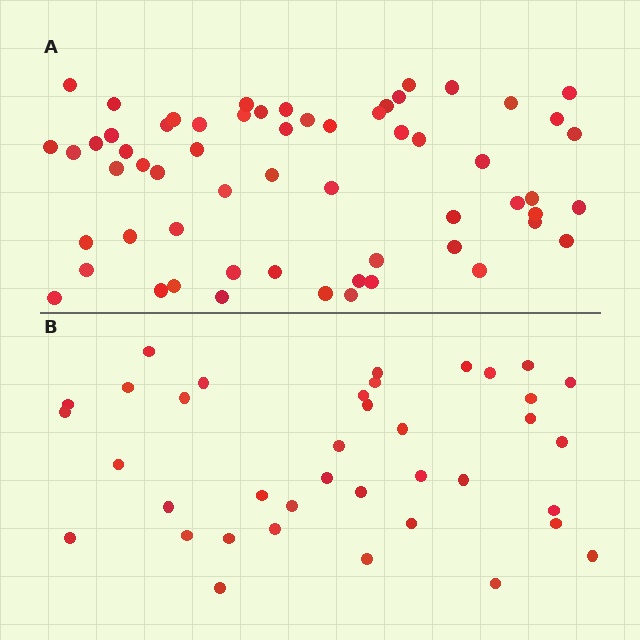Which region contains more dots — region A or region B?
Region A (the top region) has more dots.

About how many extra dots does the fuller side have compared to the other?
Region A has approximately 20 more dots than region B.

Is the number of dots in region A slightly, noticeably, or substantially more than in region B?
Region A has substantially more. The ratio is roughly 1.6 to 1.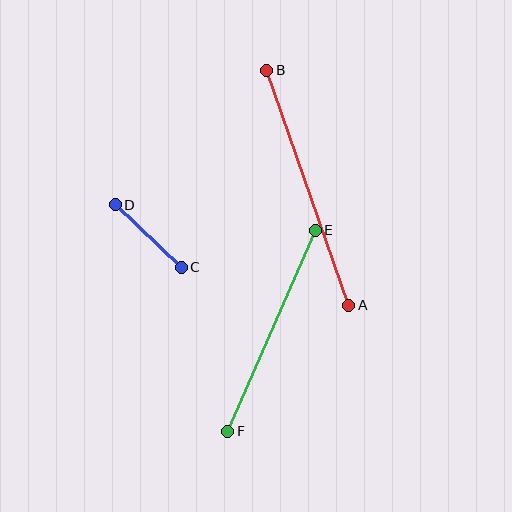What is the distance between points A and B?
The distance is approximately 249 pixels.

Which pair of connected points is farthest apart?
Points A and B are farthest apart.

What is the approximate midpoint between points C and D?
The midpoint is at approximately (148, 236) pixels.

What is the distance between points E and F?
The distance is approximately 219 pixels.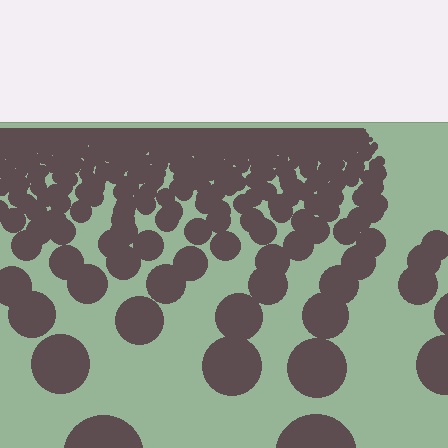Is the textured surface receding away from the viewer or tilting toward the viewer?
The surface is receding away from the viewer. Texture elements get smaller and denser toward the top.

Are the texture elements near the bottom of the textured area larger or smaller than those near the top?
Larger. Near the bottom, elements are closer to the viewer and appear at a bigger on-screen size.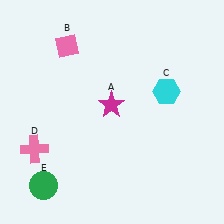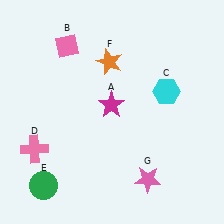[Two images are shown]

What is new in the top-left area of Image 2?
An orange star (F) was added in the top-left area of Image 2.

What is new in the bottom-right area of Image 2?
A pink star (G) was added in the bottom-right area of Image 2.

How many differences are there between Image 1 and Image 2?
There are 2 differences between the two images.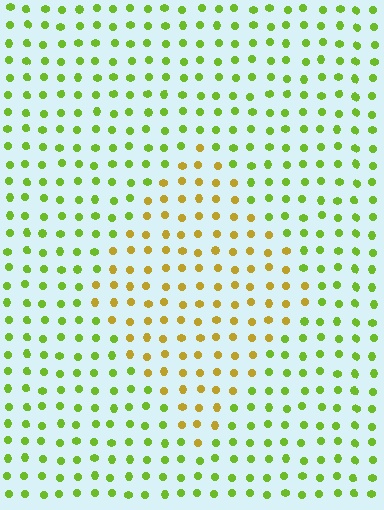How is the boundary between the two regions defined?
The boundary is defined purely by a slight shift in hue (about 43 degrees). Spacing, size, and orientation are identical on both sides.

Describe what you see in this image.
The image is filled with small lime elements in a uniform arrangement. A diamond-shaped region is visible where the elements are tinted to a slightly different hue, forming a subtle color boundary.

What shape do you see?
I see a diamond.